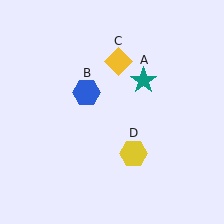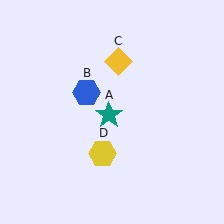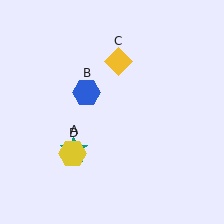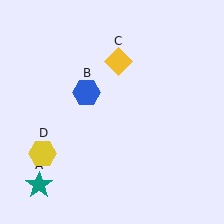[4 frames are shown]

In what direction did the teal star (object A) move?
The teal star (object A) moved down and to the left.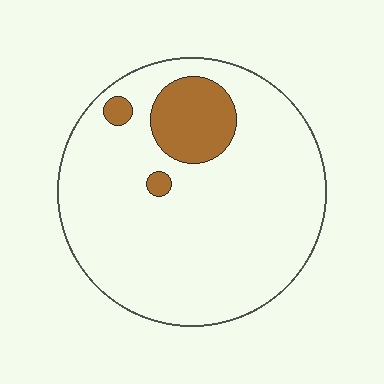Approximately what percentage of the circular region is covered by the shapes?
Approximately 15%.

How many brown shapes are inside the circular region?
3.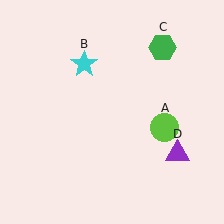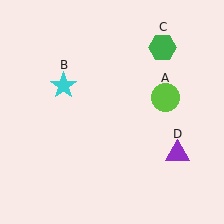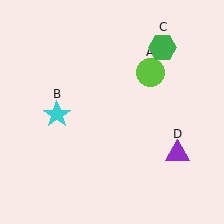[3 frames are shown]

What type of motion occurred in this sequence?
The lime circle (object A), cyan star (object B) rotated counterclockwise around the center of the scene.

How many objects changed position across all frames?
2 objects changed position: lime circle (object A), cyan star (object B).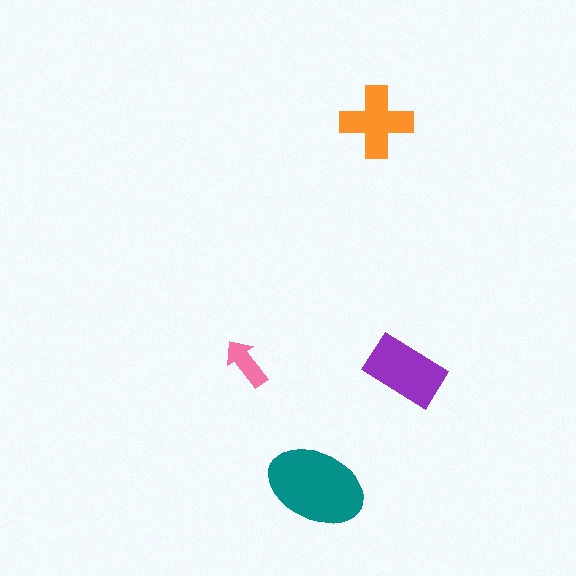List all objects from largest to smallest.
The teal ellipse, the purple rectangle, the orange cross, the pink arrow.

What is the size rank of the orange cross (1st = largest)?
3rd.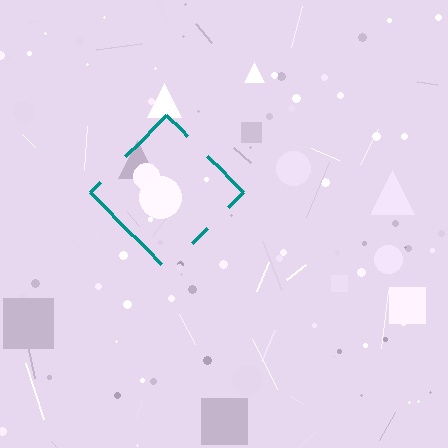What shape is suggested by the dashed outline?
The dashed outline suggests a diamond.